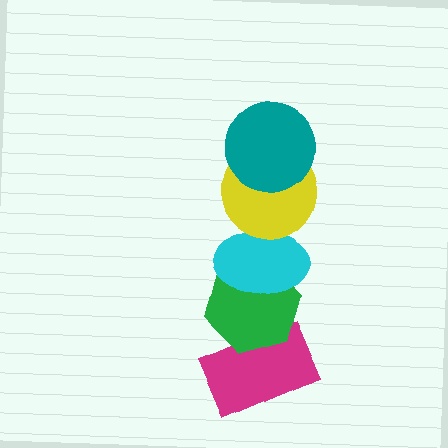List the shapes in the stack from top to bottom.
From top to bottom: the teal circle, the yellow circle, the cyan ellipse, the green hexagon, the magenta rectangle.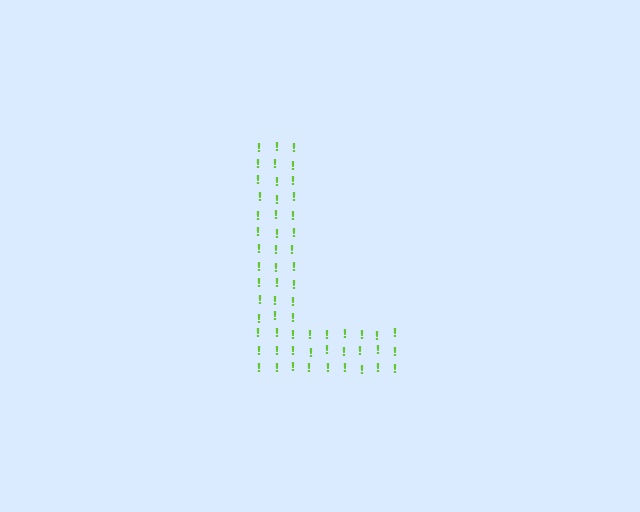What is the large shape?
The large shape is the letter L.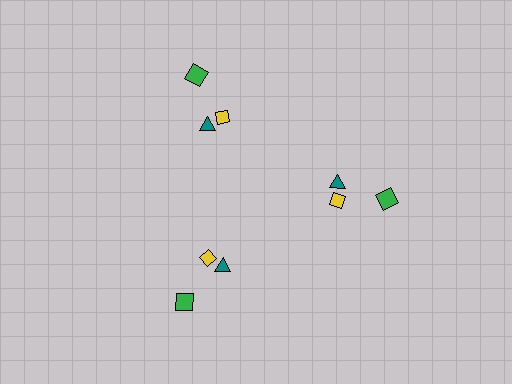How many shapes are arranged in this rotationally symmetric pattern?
There are 9 shapes, arranged in 3 groups of 3.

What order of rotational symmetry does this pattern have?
This pattern has 3-fold rotational symmetry.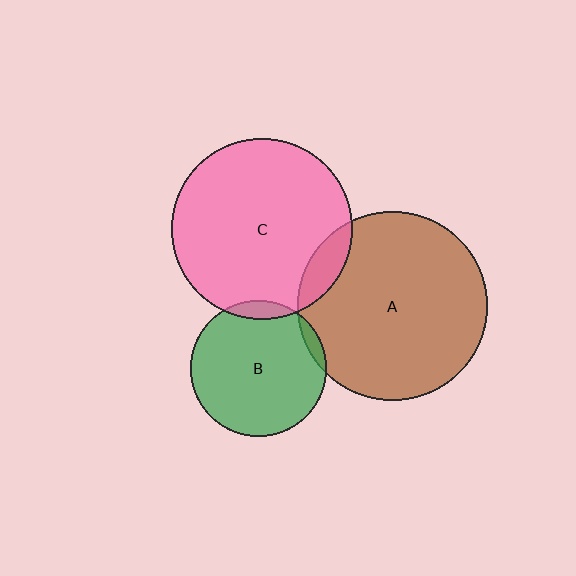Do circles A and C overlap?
Yes.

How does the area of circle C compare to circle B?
Approximately 1.8 times.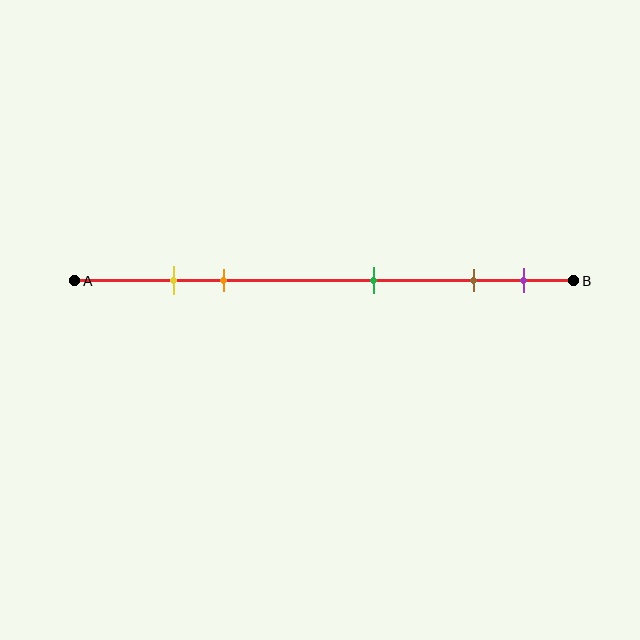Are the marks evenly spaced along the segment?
No, the marks are not evenly spaced.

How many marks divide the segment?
There are 5 marks dividing the segment.